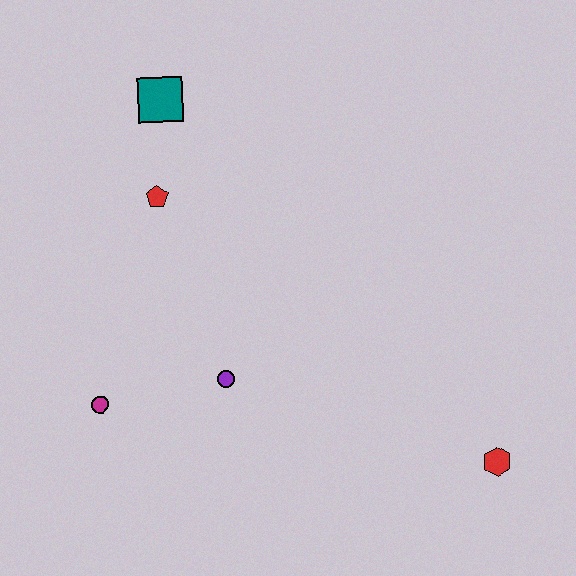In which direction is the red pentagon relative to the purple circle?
The red pentagon is above the purple circle.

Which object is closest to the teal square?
The red pentagon is closest to the teal square.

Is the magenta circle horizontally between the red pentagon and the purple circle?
No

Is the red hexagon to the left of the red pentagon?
No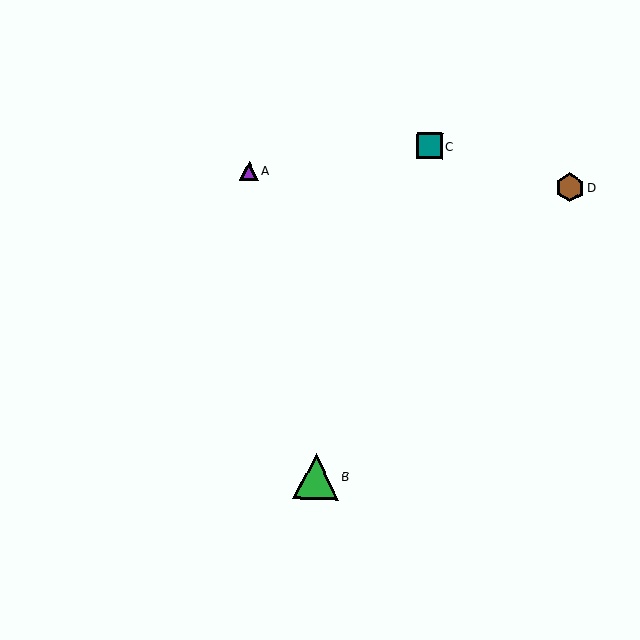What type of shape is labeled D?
Shape D is a brown hexagon.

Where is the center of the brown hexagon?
The center of the brown hexagon is at (570, 188).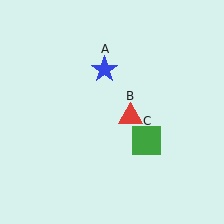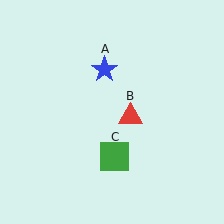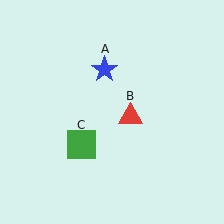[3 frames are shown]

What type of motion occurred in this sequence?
The green square (object C) rotated clockwise around the center of the scene.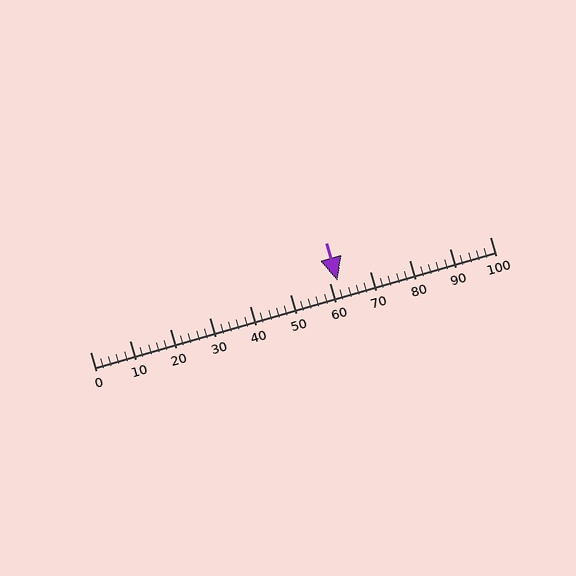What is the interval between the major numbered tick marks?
The major tick marks are spaced 10 units apart.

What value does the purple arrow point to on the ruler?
The purple arrow points to approximately 62.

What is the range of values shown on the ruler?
The ruler shows values from 0 to 100.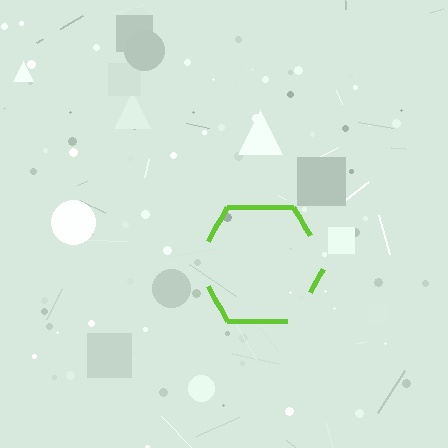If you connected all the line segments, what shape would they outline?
They would outline a hexagon.